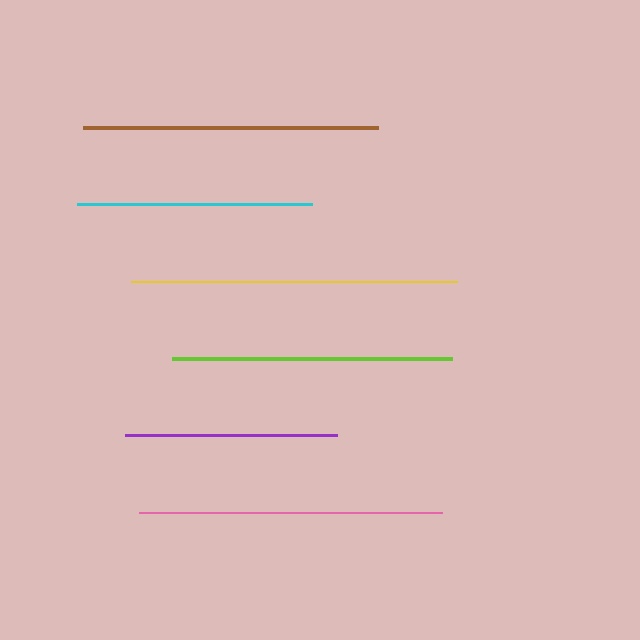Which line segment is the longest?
The yellow line is the longest at approximately 326 pixels.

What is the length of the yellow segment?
The yellow segment is approximately 326 pixels long.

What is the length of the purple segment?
The purple segment is approximately 212 pixels long.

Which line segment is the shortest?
The purple line is the shortest at approximately 212 pixels.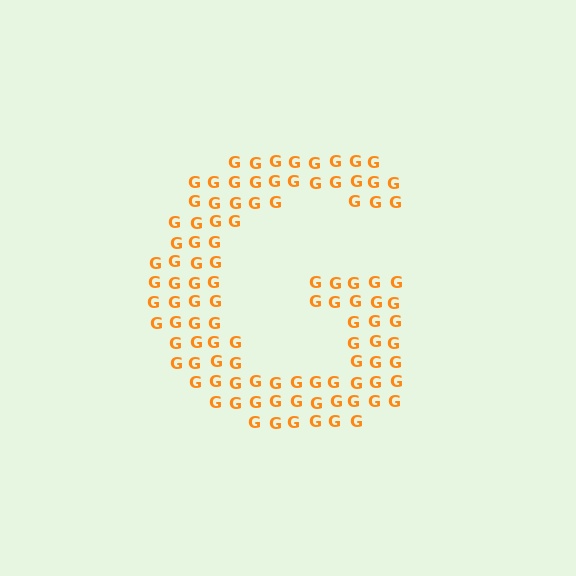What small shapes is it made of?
It is made of small letter G's.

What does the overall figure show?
The overall figure shows the letter G.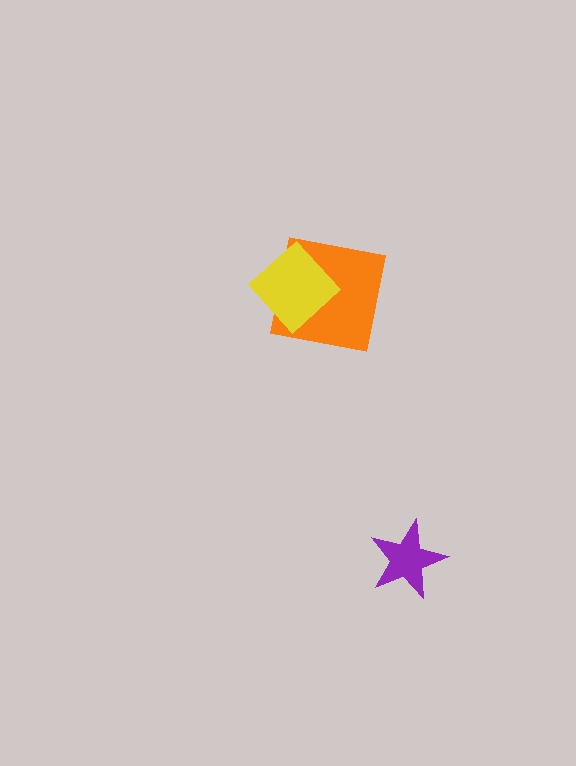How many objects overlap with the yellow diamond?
1 object overlaps with the yellow diamond.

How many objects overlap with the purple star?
0 objects overlap with the purple star.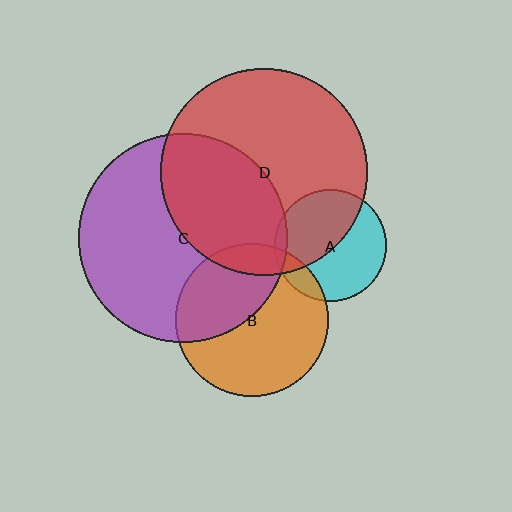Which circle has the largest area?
Circle C (purple).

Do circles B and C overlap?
Yes.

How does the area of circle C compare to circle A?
Approximately 3.5 times.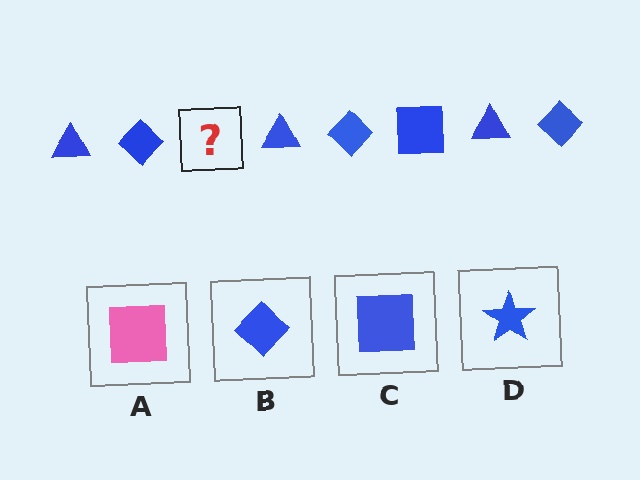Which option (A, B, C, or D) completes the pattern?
C.